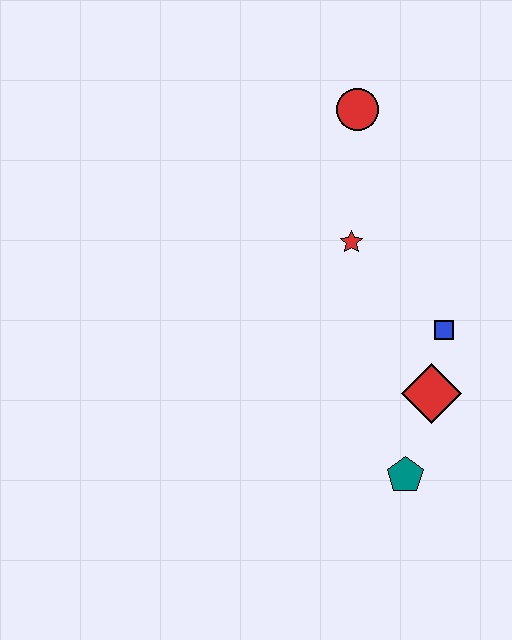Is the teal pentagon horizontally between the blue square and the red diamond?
No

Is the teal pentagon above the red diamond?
No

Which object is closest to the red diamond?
The blue square is closest to the red diamond.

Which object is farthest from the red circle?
The teal pentagon is farthest from the red circle.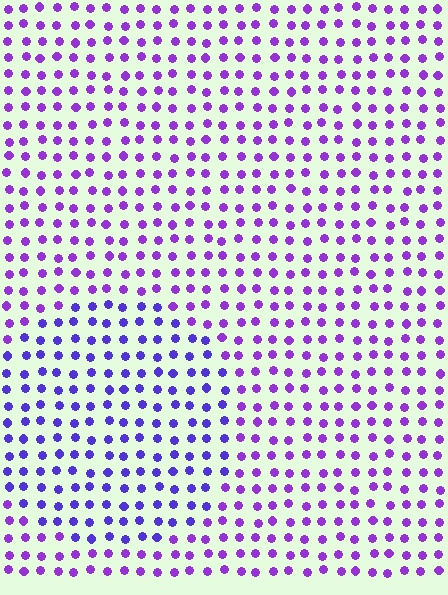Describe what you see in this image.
The image is filled with small purple elements in a uniform arrangement. A circle-shaped region is visible where the elements are tinted to a slightly different hue, forming a subtle color boundary.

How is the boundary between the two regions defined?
The boundary is defined purely by a slight shift in hue (about 25 degrees). Spacing, size, and orientation are identical on both sides.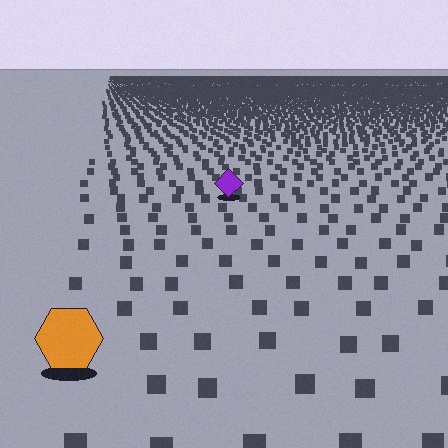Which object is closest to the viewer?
The orange hexagon is closest. The texture marks near it are larger and more spread out.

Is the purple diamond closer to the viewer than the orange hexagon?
No. The orange hexagon is closer — you can tell from the texture gradient: the ground texture is coarser near it.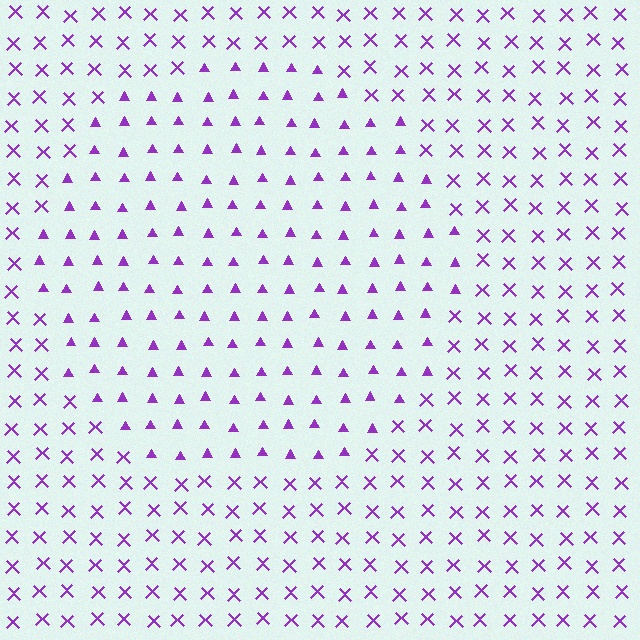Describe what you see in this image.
The image is filled with small purple elements arranged in a uniform grid. A circle-shaped region contains triangles, while the surrounding area contains X marks. The boundary is defined purely by the change in element shape.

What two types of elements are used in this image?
The image uses triangles inside the circle region and X marks outside it.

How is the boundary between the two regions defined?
The boundary is defined by a change in element shape: triangles inside vs. X marks outside. All elements share the same color and spacing.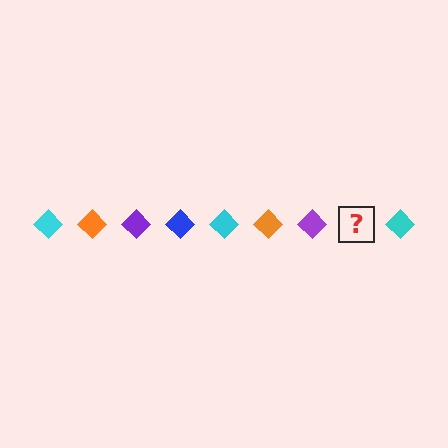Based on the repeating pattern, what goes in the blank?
The blank should be a blue diamond.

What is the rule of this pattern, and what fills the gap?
The rule is that the pattern cycles through cyan, orange, purple, blue diamonds. The gap should be filled with a blue diamond.